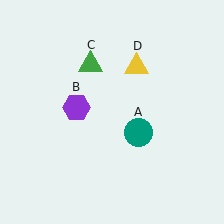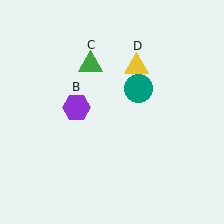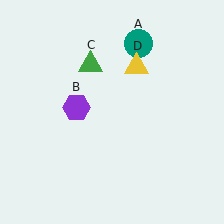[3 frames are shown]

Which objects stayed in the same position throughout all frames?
Purple hexagon (object B) and green triangle (object C) and yellow triangle (object D) remained stationary.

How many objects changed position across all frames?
1 object changed position: teal circle (object A).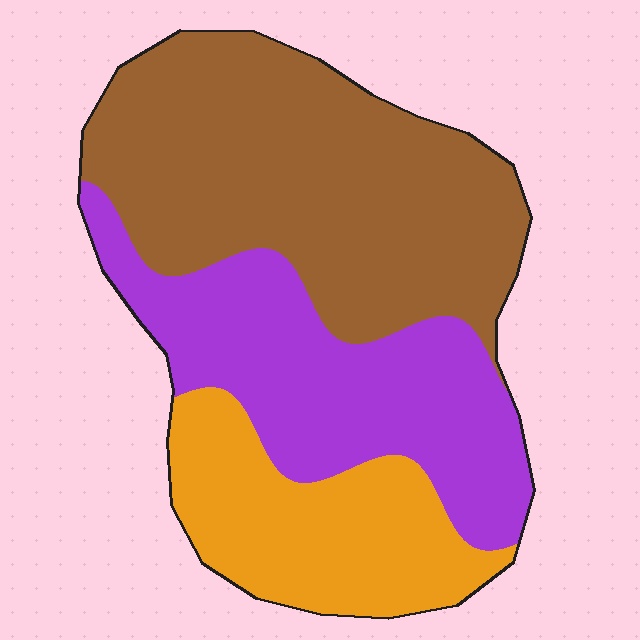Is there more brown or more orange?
Brown.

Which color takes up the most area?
Brown, at roughly 45%.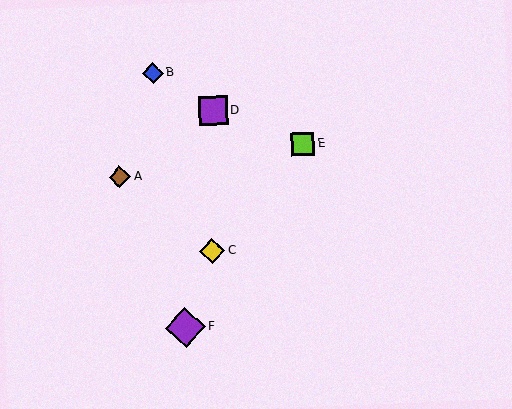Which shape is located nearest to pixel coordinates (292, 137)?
The lime square (labeled E) at (303, 144) is nearest to that location.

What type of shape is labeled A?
Shape A is a brown diamond.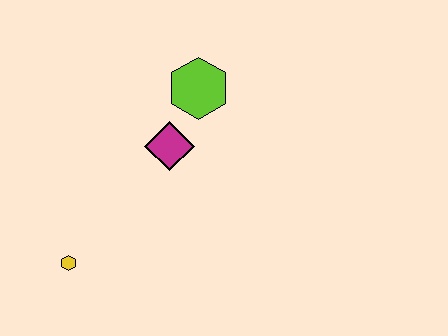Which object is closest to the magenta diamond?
The lime hexagon is closest to the magenta diamond.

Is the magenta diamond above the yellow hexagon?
Yes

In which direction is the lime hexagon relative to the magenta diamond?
The lime hexagon is above the magenta diamond.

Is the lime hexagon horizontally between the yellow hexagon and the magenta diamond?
No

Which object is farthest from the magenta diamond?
The yellow hexagon is farthest from the magenta diamond.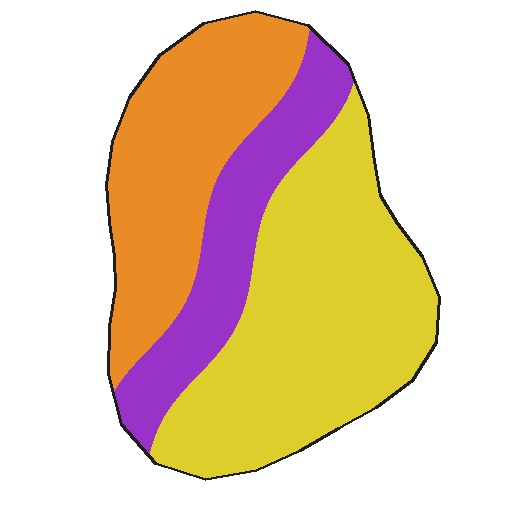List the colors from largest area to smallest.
From largest to smallest: yellow, orange, purple.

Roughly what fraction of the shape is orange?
Orange covers 31% of the shape.